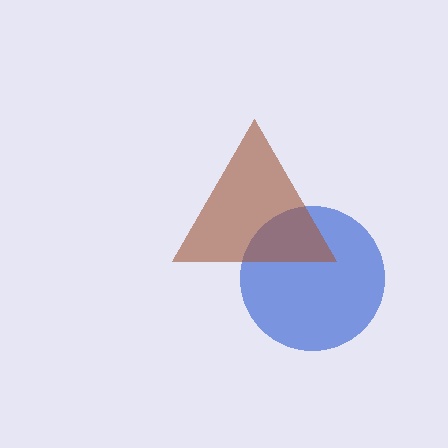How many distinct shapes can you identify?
There are 2 distinct shapes: a blue circle, a brown triangle.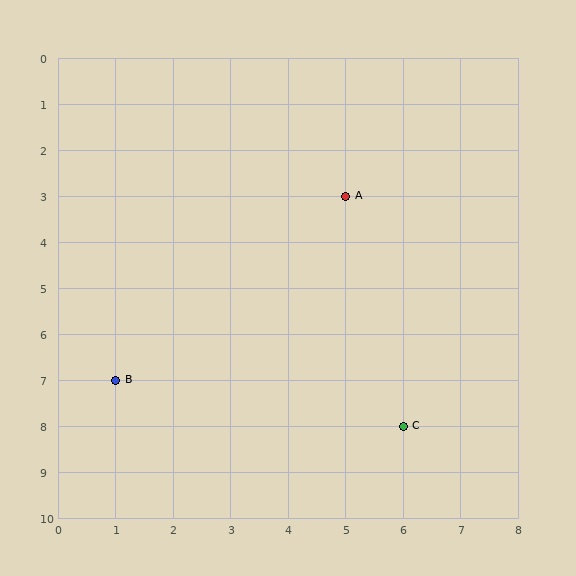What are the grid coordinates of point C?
Point C is at grid coordinates (6, 8).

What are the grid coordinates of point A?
Point A is at grid coordinates (5, 3).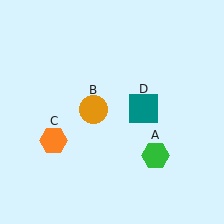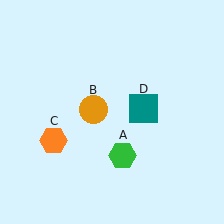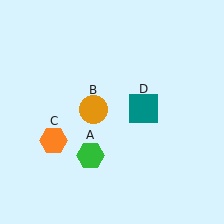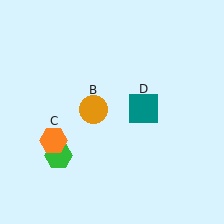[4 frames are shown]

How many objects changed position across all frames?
1 object changed position: green hexagon (object A).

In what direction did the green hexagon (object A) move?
The green hexagon (object A) moved left.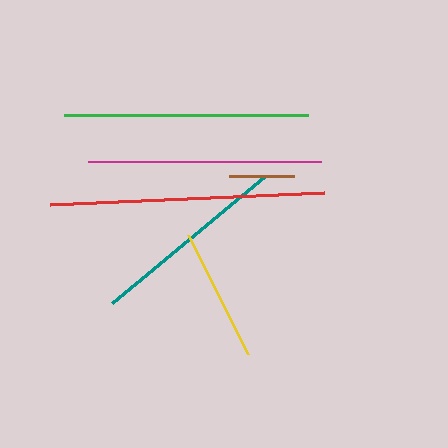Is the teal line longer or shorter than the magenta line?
The magenta line is longer than the teal line.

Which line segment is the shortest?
The brown line is the shortest at approximately 65 pixels.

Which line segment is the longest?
The red line is the longest at approximately 275 pixels.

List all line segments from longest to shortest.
From longest to shortest: red, green, magenta, teal, yellow, brown.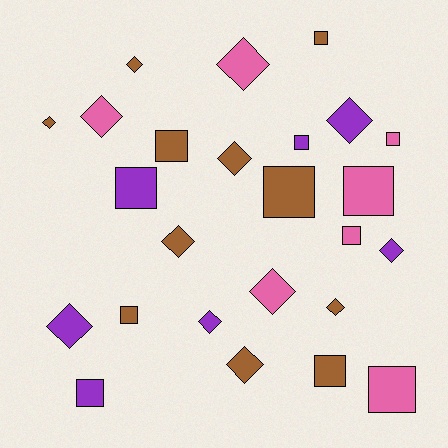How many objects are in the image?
There are 25 objects.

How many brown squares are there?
There are 5 brown squares.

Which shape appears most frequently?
Diamond, with 13 objects.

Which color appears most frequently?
Brown, with 11 objects.